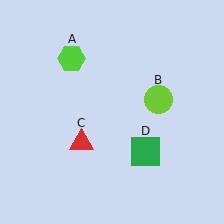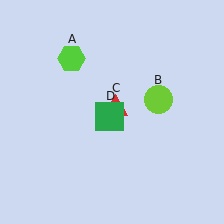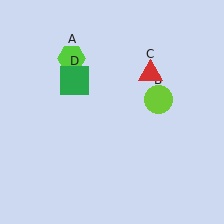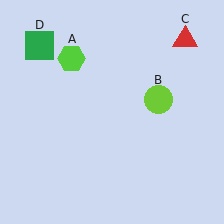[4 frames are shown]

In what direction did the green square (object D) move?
The green square (object D) moved up and to the left.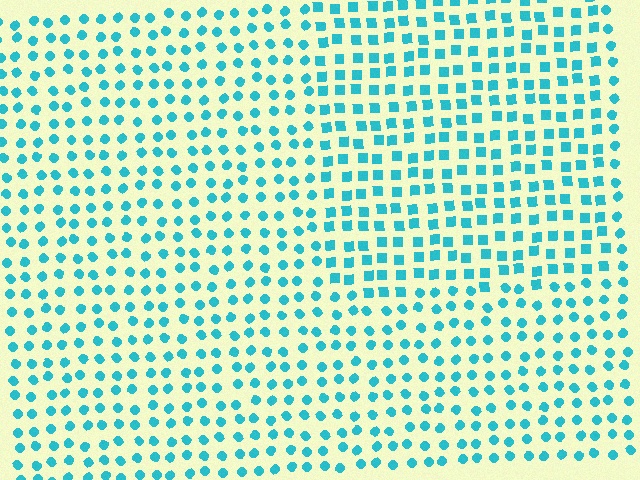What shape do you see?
I see a rectangle.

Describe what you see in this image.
The image is filled with small cyan elements arranged in a uniform grid. A rectangle-shaped region contains squares, while the surrounding area contains circles. The boundary is defined purely by the change in element shape.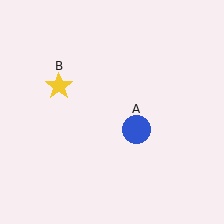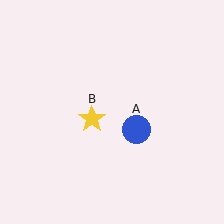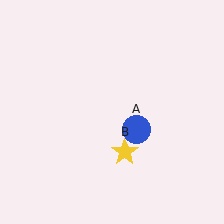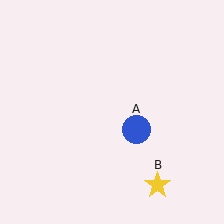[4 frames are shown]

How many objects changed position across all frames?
1 object changed position: yellow star (object B).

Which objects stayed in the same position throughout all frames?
Blue circle (object A) remained stationary.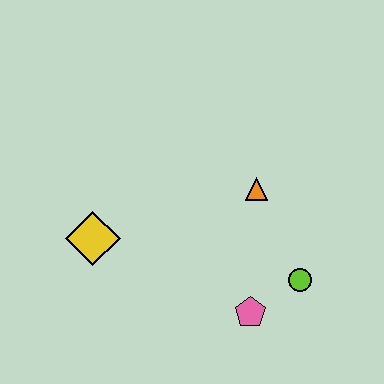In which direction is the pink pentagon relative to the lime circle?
The pink pentagon is to the left of the lime circle.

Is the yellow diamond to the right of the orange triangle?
No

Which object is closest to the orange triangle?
The lime circle is closest to the orange triangle.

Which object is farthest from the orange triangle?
The yellow diamond is farthest from the orange triangle.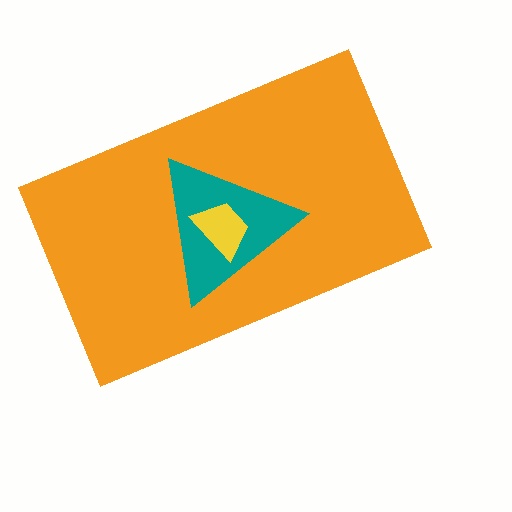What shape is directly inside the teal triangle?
The yellow trapezoid.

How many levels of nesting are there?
3.